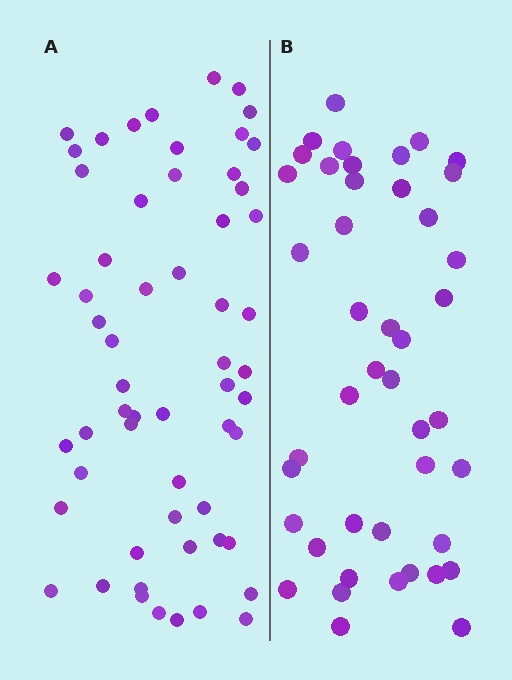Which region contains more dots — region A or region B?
Region A (the left region) has more dots.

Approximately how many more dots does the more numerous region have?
Region A has approximately 15 more dots than region B.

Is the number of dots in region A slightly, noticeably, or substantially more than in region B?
Region A has noticeably more, but not dramatically so. The ratio is roughly 1.3 to 1.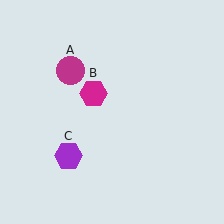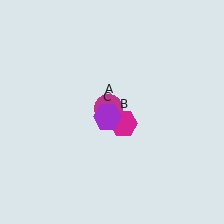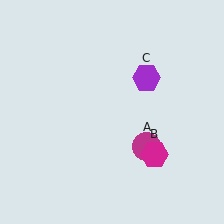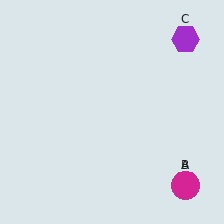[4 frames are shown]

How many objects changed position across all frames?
3 objects changed position: magenta circle (object A), magenta hexagon (object B), purple hexagon (object C).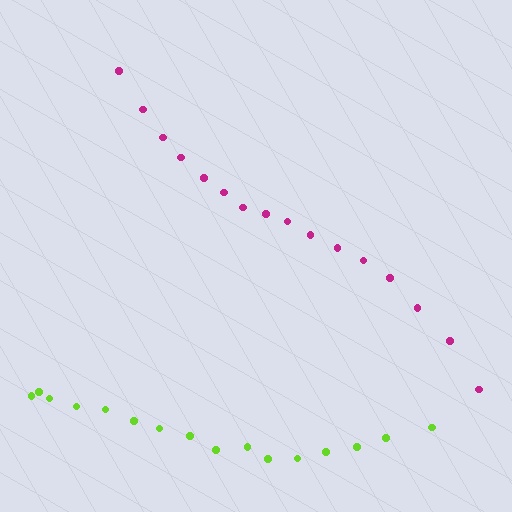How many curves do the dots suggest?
There are 2 distinct paths.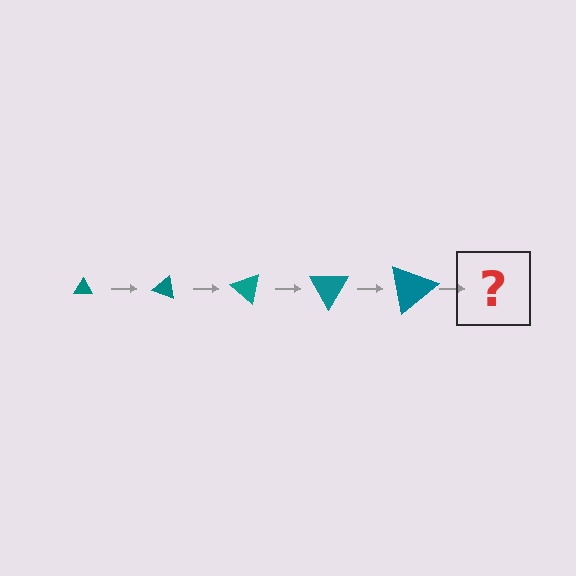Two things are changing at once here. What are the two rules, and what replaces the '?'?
The two rules are that the triangle grows larger each step and it rotates 20 degrees each step. The '?' should be a triangle, larger than the previous one and rotated 100 degrees from the start.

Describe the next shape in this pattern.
It should be a triangle, larger than the previous one and rotated 100 degrees from the start.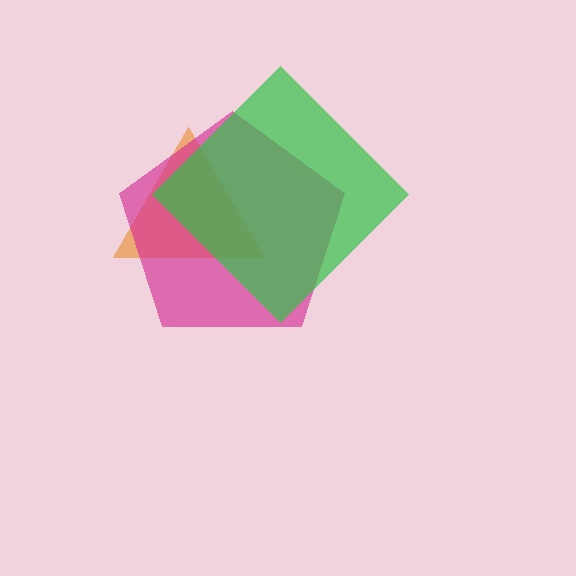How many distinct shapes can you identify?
There are 3 distinct shapes: an orange triangle, a magenta pentagon, a green diamond.